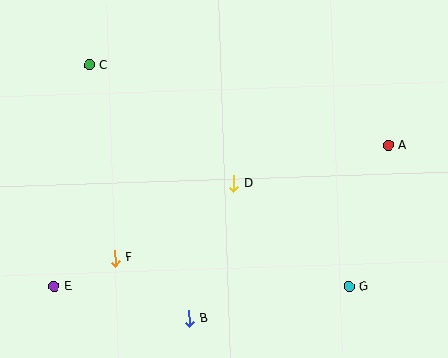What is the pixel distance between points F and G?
The distance between F and G is 235 pixels.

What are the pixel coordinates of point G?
Point G is at (349, 287).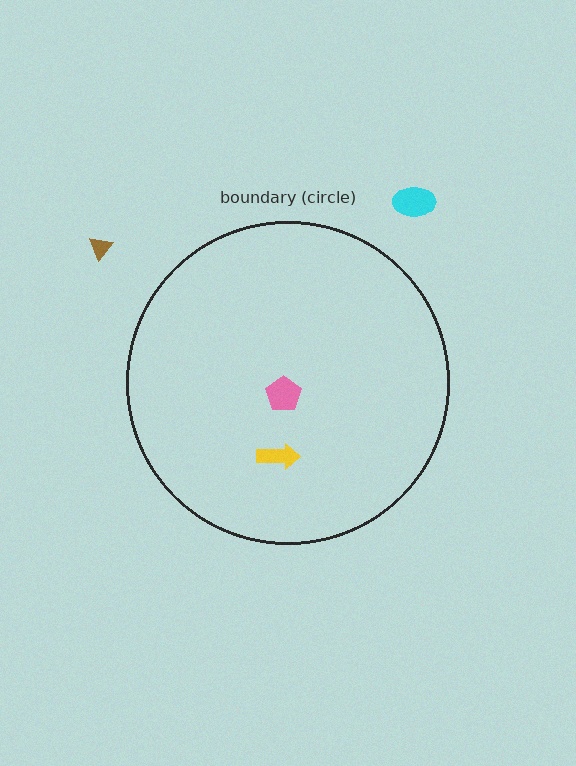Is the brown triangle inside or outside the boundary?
Outside.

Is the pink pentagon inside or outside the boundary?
Inside.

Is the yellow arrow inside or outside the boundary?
Inside.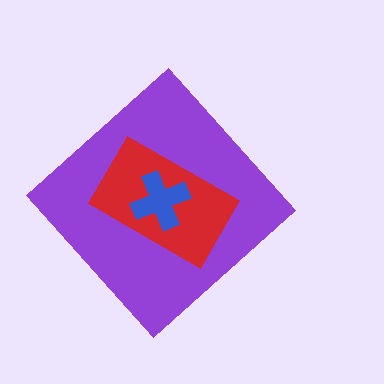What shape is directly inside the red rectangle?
The blue cross.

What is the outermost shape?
The purple diamond.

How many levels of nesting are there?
3.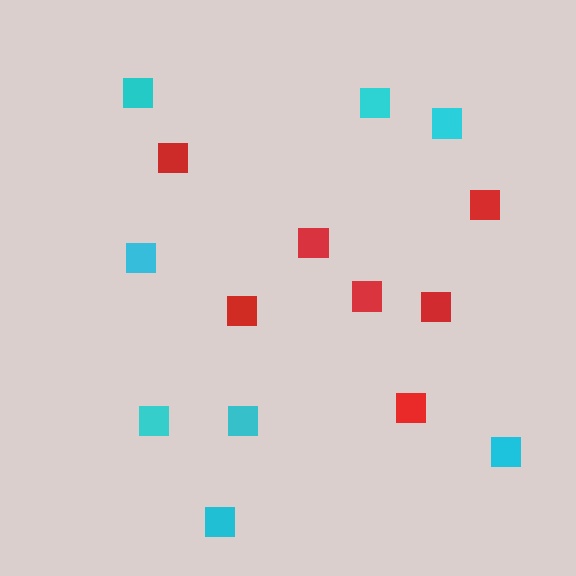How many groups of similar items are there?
There are 2 groups: one group of cyan squares (8) and one group of red squares (7).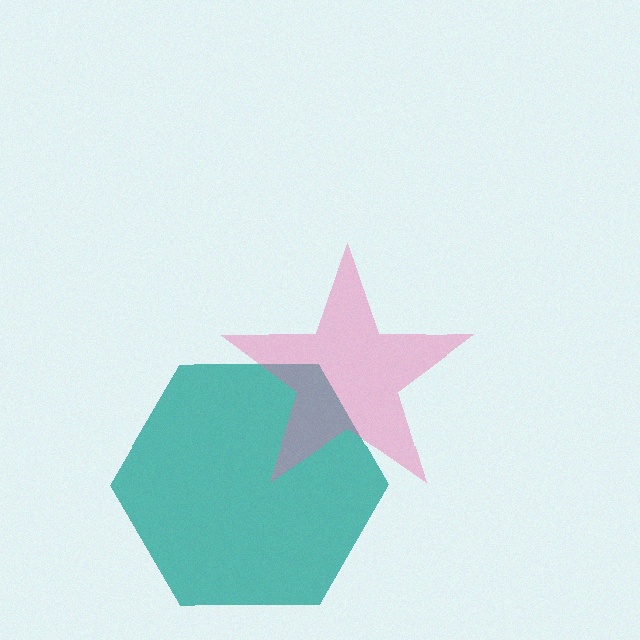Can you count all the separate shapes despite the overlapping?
Yes, there are 2 separate shapes.